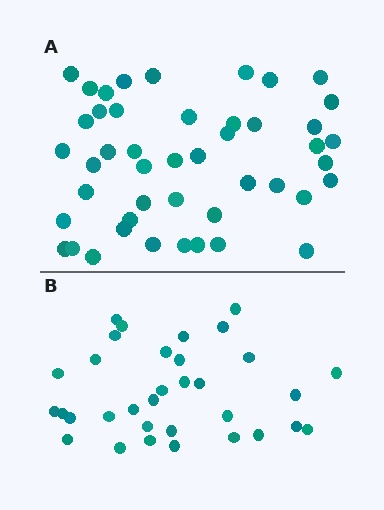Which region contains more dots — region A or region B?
Region A (the top region) has more dots.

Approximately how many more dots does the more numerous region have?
Region A has approximately 15 more dots than region B.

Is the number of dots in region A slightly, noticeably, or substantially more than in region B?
Region A has noticeably more, but not dramatically so. The ratio is roughly 1.4 to 1.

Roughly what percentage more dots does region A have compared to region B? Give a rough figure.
About 40% more.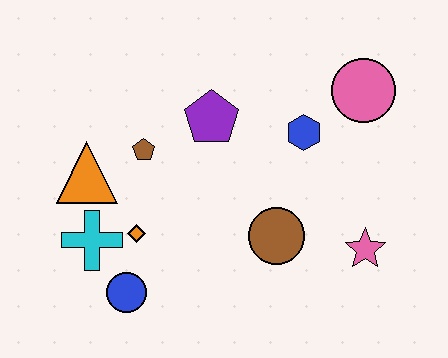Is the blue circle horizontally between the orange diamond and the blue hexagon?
No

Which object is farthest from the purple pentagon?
The pink star is farthest from the purple pentagon.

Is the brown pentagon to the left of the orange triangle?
No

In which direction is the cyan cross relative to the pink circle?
The cyan cross is to the left of the pink circle.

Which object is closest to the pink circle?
The blue hexagon is closest to the pink circle.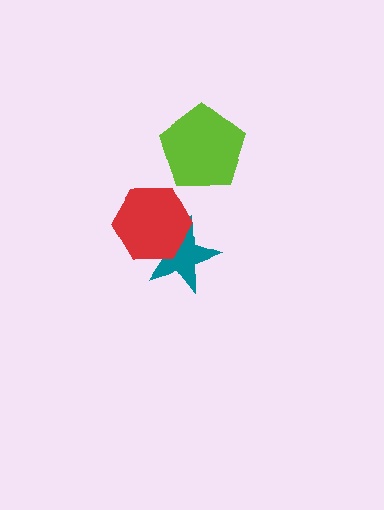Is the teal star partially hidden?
Yes, it is partially covered by another shape.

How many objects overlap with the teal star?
1 object overlaps with the teal star.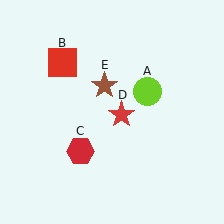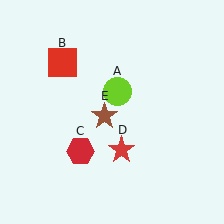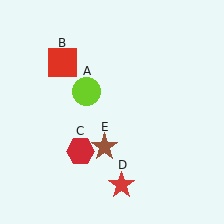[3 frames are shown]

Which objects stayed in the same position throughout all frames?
Red square (object B) and red hexagon (object C) remained stationary.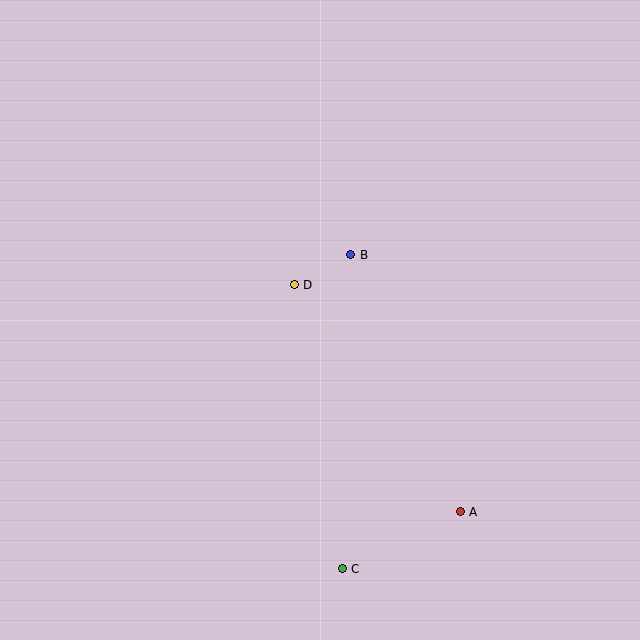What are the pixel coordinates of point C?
Point C is at (342, 569).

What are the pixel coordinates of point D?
Point D is at (294, 285).